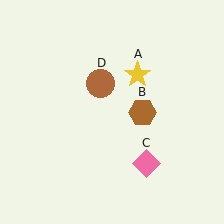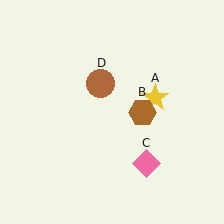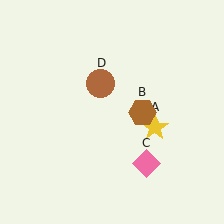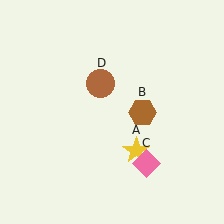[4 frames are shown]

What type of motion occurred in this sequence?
The yellow star (object A) rotated clockwise around the center of the scene.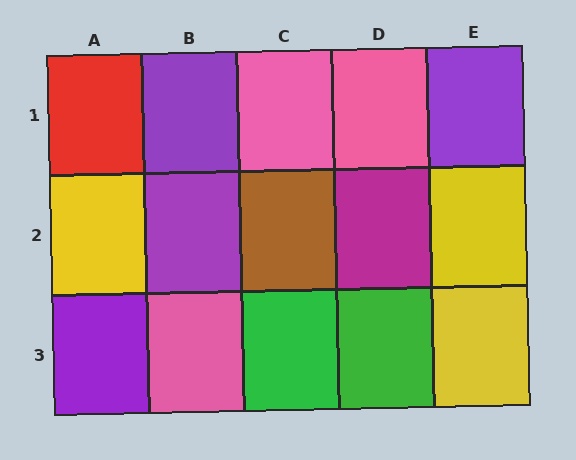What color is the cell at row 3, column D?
Green.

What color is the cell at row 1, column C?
Pink.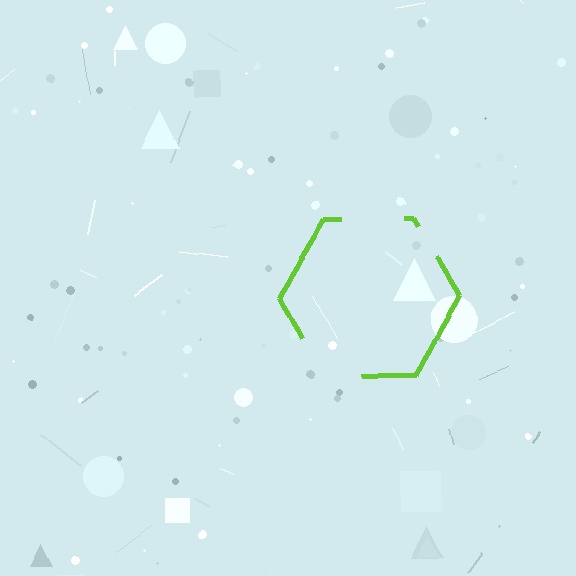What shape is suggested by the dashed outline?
The dashed outline suggests a hexagon.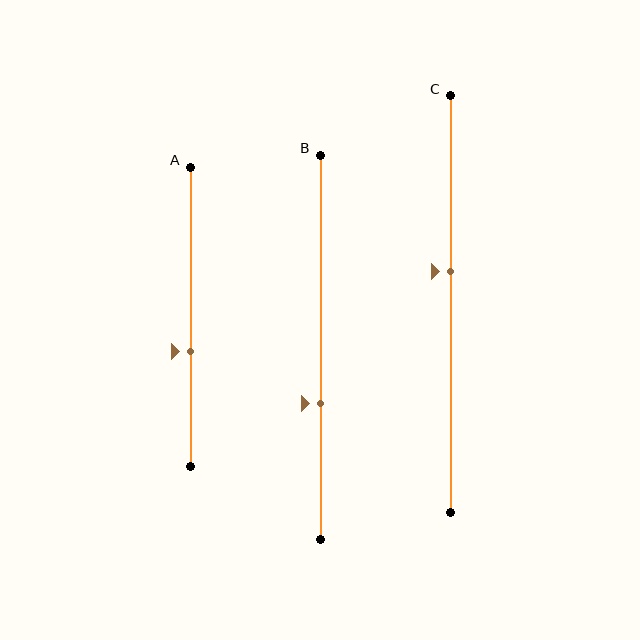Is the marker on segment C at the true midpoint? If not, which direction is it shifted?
No, the marker on segment C is shifted upward by about 8% of the segment length.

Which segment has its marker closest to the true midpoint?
Segment C has its marker closest to the true midpoint.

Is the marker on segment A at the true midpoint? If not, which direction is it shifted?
No, the marker on segment A is shifted downward by about 12% of the segment length.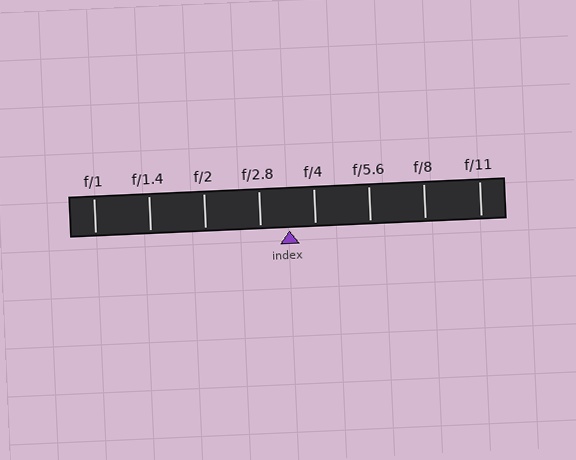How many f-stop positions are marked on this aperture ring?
There are 8 f-stop positions marked.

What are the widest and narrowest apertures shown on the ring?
The widest aperture shown is f/1 and the narrowest is f/11.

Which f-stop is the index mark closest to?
The index mark is closest to f/4.